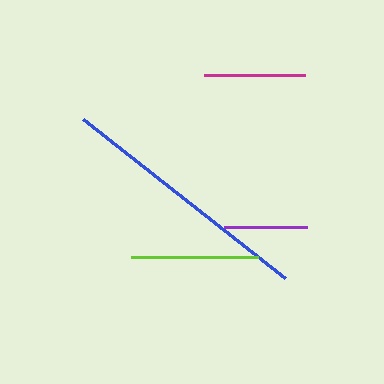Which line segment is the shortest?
The purple line is the shortest at approximately 83 pixels.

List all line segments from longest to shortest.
From longest to shortest: blue, lime, magenta, purple.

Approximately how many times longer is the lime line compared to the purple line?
The lime line is approximately 1.5 times the length of the purple line.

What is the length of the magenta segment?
The magenta segment is approximately 101 pixels long.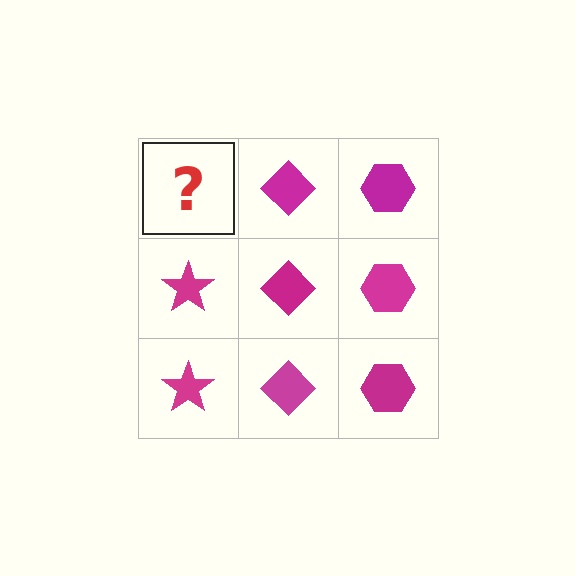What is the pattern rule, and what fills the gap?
The rule is that each column has a consistent shape. The gap should be filled with a magenta star.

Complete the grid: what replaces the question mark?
The question mark should be replaced with a magenta star.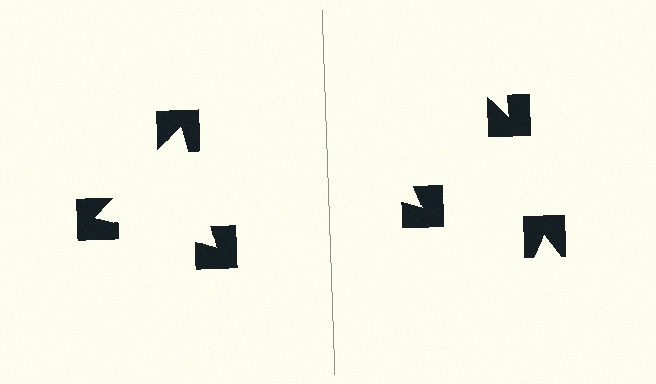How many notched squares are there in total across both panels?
6 — 3 on each side.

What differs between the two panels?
The notched squares are positioned identically on both sides; only the wedge orientations differ. On the left they align to a triangle; on the right they are misaligned.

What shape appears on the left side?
An illusory triangle.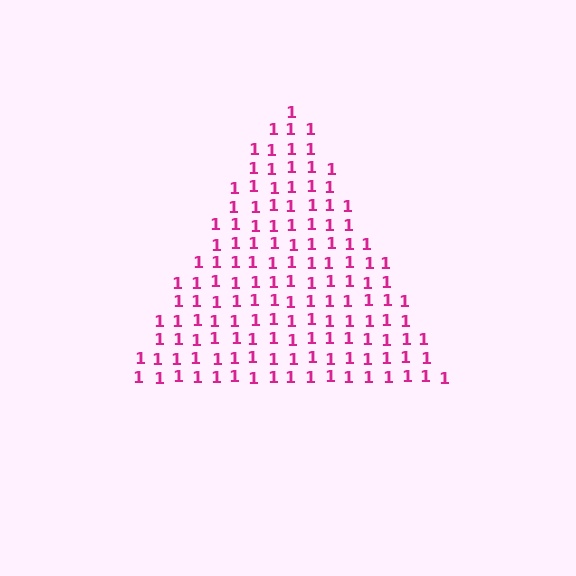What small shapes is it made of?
It is made of small digit 1's.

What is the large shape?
The large shape is a triangle.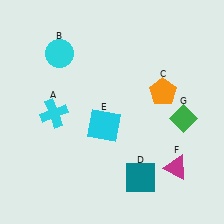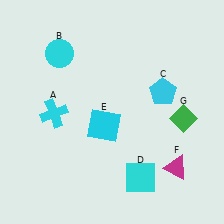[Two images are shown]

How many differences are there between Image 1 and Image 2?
There are 2 differences between the two images.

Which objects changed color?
C changed from orange to cyan. D changed from teal to cyan.